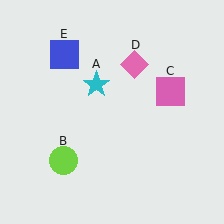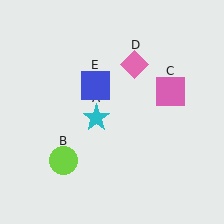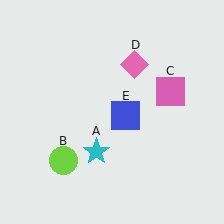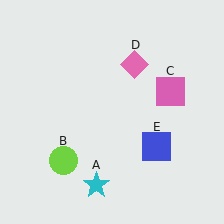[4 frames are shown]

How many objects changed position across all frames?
2 objects changed position: cyan star (object A), blue square (object E).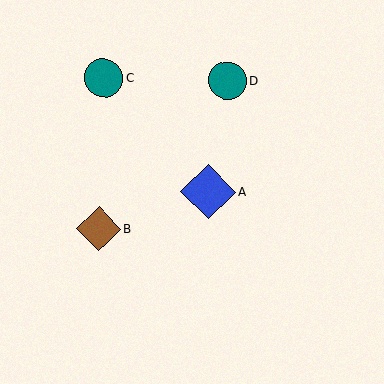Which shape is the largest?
The blue diamond (labeled A) is the largest.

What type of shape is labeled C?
Shape C is a teal circle.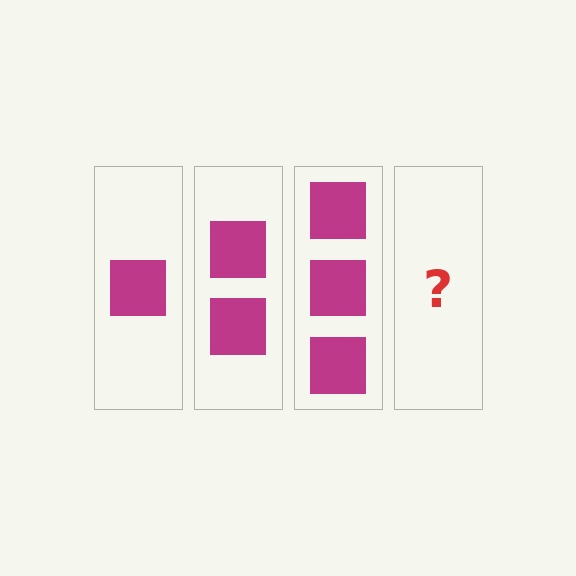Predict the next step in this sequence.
The next step is 4 squares.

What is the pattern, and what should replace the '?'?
The pattern is that each step adds one more square. The '?' should be 4 squares.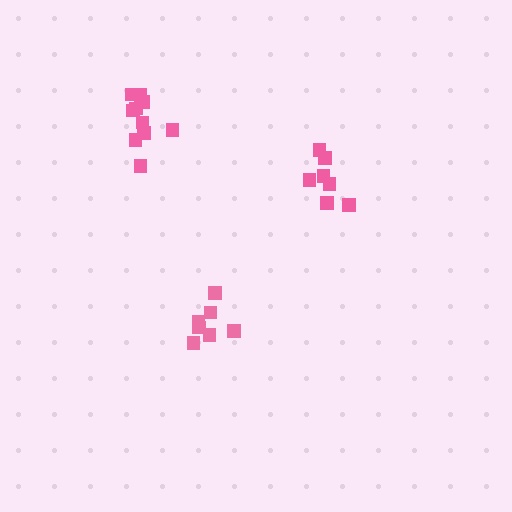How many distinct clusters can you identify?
There are 3 distinct clusters.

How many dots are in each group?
Group 1: 10 dots, Group 2: 7 dots, Group 3: 7 dots (24 total).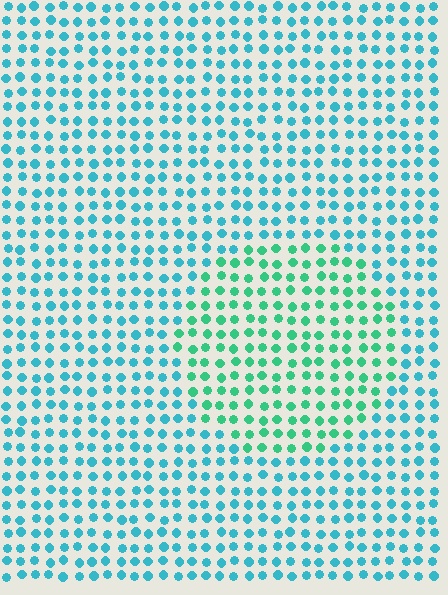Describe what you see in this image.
The image is filled with small cyan elements in a uniform arrangement. A circle-shaped region is visible where the elements are tinted to a slightly different hue, forming a subtle color boundary.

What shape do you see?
I see a circle.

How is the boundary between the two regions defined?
The boundary is defined purely by a slight shift in hue (about 35 degrees). Spacing, size, and orientation are identical on both sides.